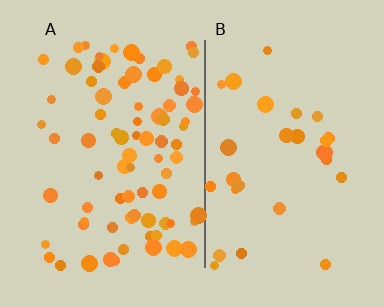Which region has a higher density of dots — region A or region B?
A (the left).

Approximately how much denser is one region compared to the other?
Approximately 2.8× — region A over region B.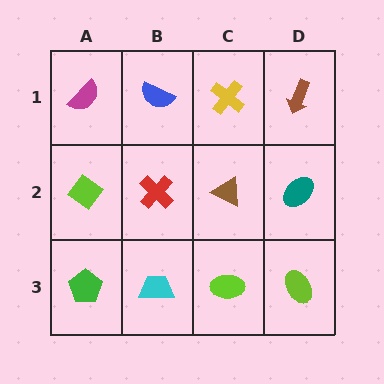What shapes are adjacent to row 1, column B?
A red cross (row 2, column B), a magenta semicircle (row 1, column A), a yellow cross (row 1, column C).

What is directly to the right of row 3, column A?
A cyan trapezoid.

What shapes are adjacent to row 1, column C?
A brown triangle (row 2, column C), a blue semicircle (row 1, column B), a brown arrow (row 1, column D).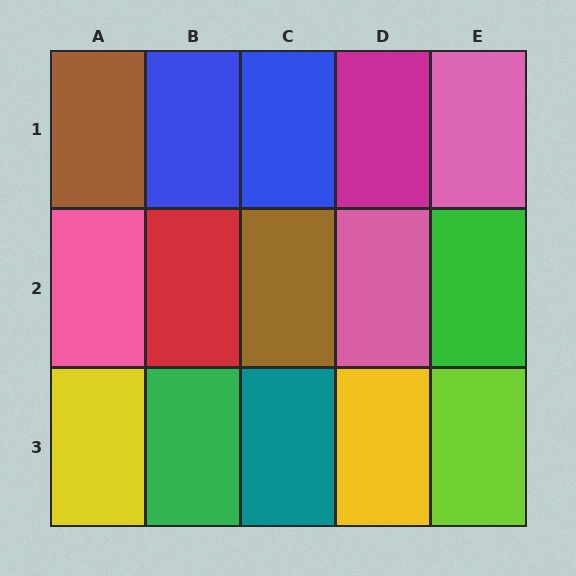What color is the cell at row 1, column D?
Magenta.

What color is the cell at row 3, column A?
Yellow.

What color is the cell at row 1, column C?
Blue.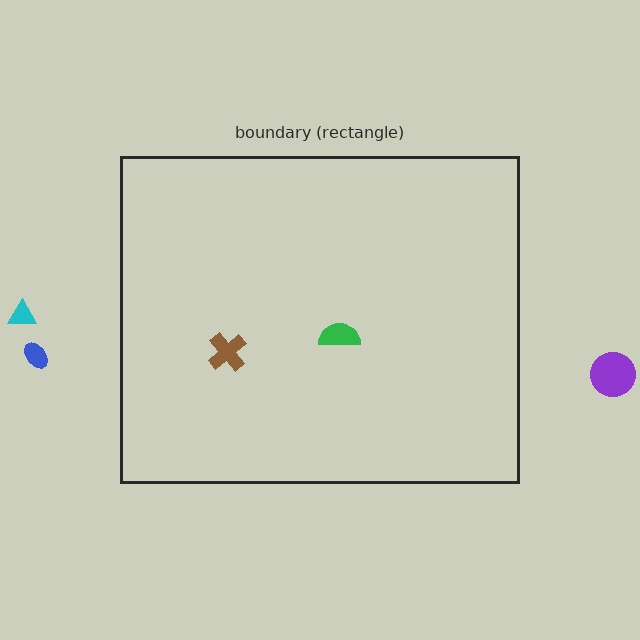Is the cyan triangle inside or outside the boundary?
Outside.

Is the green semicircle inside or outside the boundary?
Inside.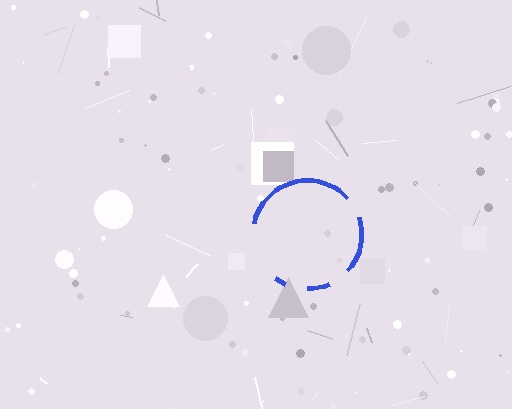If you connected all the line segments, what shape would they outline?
They would outline a circle.